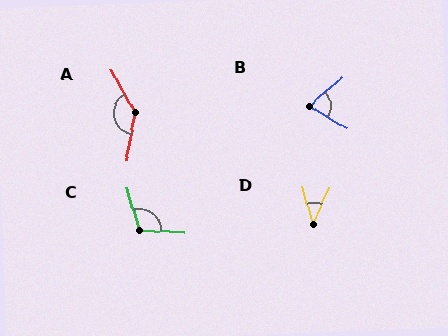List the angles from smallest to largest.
D (40°), B (71°), C (108°), A (139°).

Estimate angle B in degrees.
Approximately 71 degrees.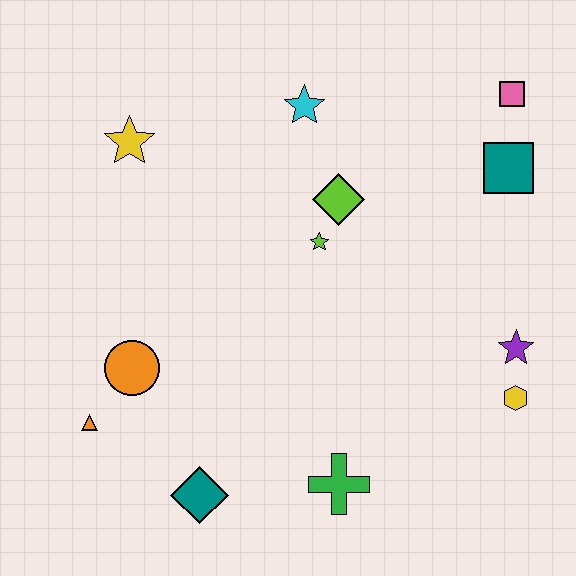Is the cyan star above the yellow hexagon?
Yes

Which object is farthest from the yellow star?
The yellow hexagon is farthest from the yellow star.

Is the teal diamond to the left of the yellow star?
No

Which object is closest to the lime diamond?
The lime star is closest to the lime diamond.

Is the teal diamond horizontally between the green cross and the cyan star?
No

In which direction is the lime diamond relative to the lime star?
The lime diamond is above the lime star.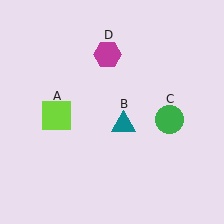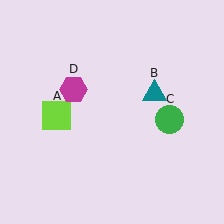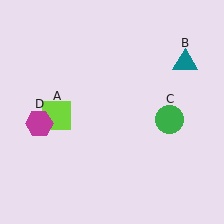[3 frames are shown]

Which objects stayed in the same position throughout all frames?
Lime square (object A) and green circle (object C) remained stationary.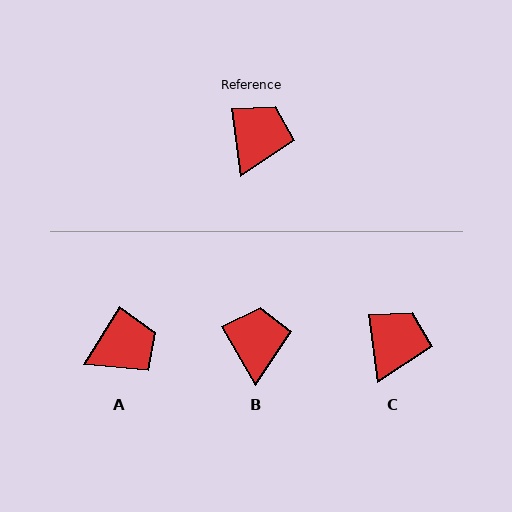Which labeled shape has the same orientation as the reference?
C.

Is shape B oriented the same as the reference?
No, it is off by about 22 degrees.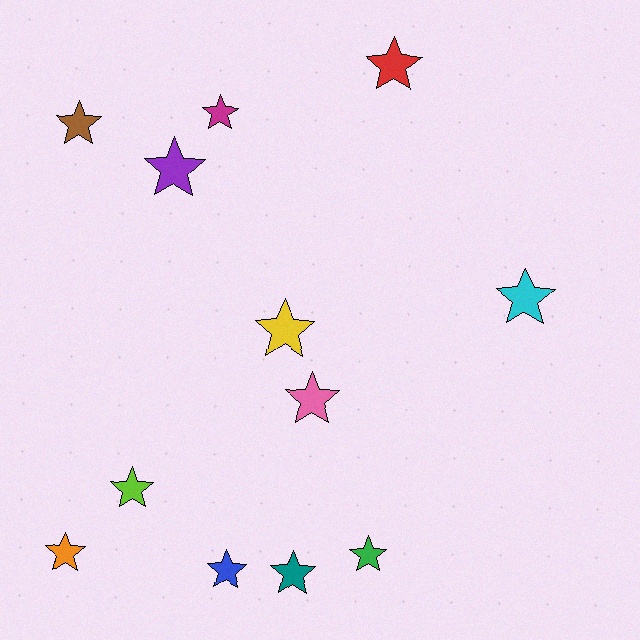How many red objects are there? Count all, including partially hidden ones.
There is 1 red object.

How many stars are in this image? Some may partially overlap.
There are 12 stars.